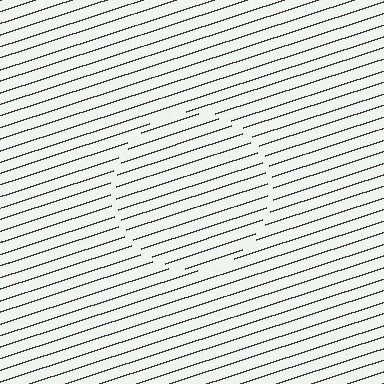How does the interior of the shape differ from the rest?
The interior of the shape contains the same grating, shifted by half a period — the contour is defined by the phase discontinuity where line-ends from the inner and outer gratings abut.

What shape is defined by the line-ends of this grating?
An illusory circle. The interior of the shape contains the same grating, shifted by half a period — the contour is defined by the phase discontinuity where line-ends from the inner and outer gratings abut.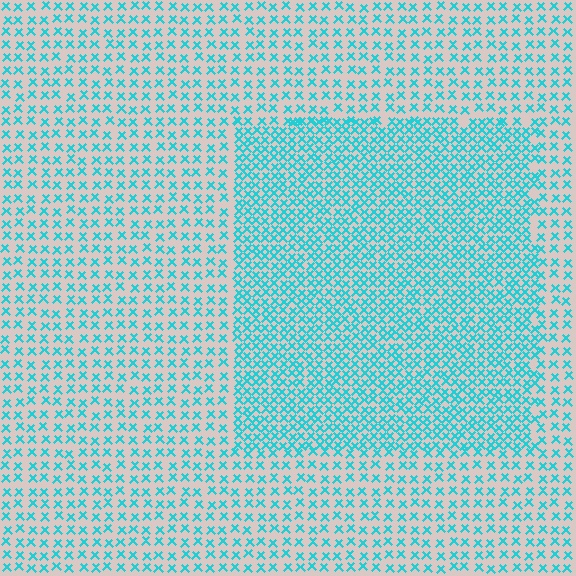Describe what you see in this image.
The image contains small cyan elements arranged at two different densities. A rectangle-shaped region is visible where the elements are more densely packed than the surrounding area.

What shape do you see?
I see a rectangle.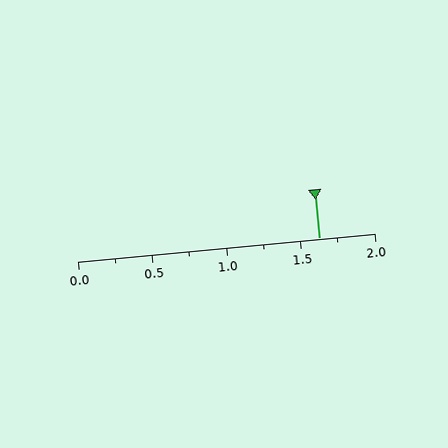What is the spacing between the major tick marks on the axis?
The major ticks are spaced 0.5 apart.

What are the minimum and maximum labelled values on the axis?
The axis runs from 0.0 to 2.0.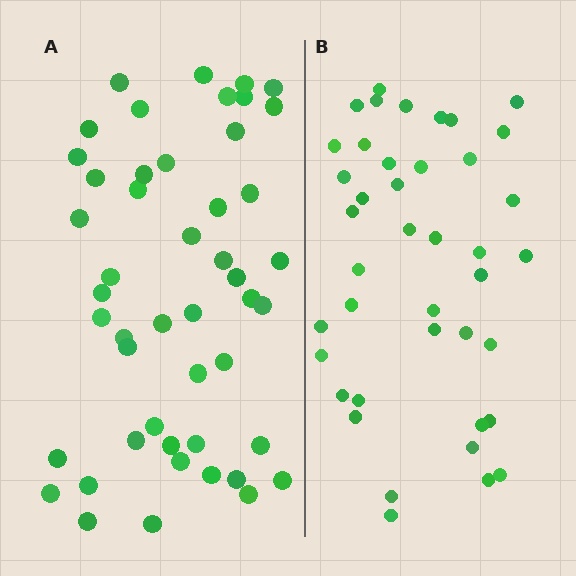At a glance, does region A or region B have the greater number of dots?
Region A (the left region) has more dots.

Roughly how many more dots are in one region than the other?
Region A has roughly 8 or so more dots than region B.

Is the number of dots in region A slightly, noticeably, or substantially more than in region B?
Region A has only slightly more — the two regions are fairly close. The ratio is roughly 1.2 to 1.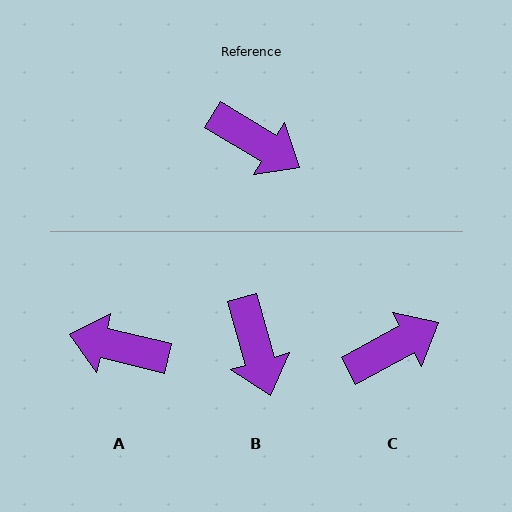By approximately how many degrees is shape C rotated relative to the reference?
Approximately 59 degrees counter-clockwise.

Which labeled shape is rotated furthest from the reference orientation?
A, about 162 degrees away.